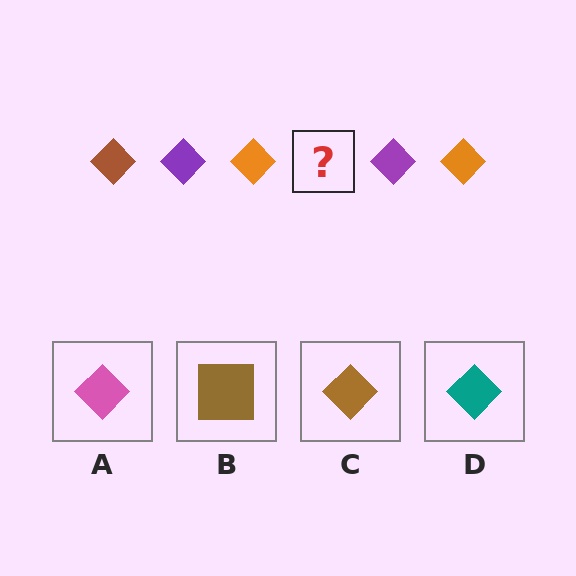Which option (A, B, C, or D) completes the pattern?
C.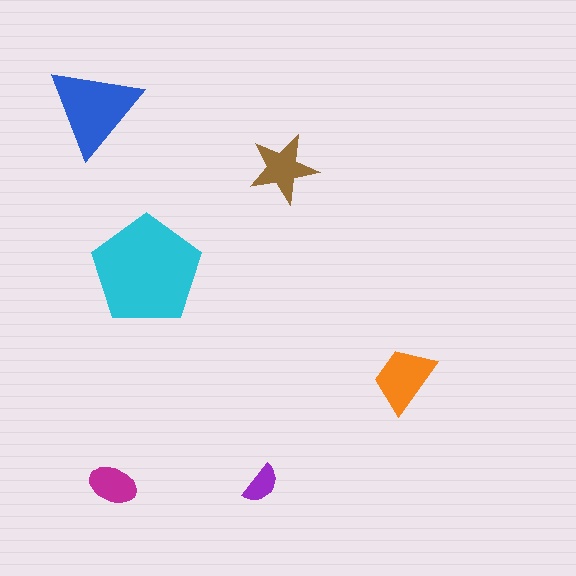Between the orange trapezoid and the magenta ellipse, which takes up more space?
The orange trapezoid.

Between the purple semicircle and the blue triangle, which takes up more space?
The blue triangle.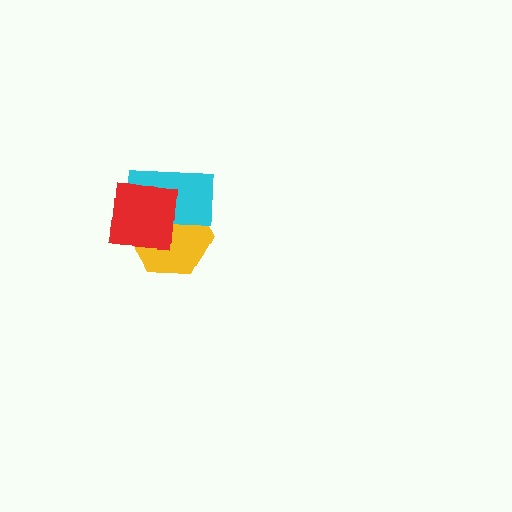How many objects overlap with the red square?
2 objects overlap with the red square.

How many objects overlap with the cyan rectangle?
2 objects overlap with the cyan rectangle.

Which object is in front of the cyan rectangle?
The red square is in front of the cyan rectangle.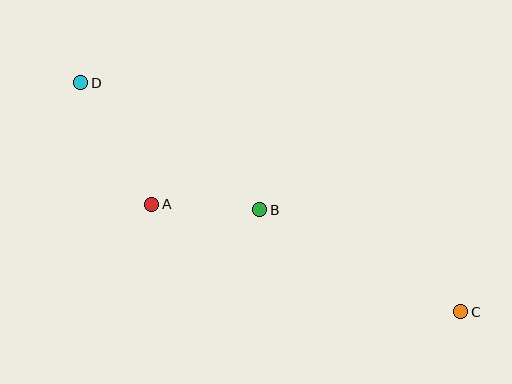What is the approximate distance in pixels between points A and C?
The distance between A and C is approximately 327 pixels.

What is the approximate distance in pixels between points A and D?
The distance between A and D is approximately 141 pixels.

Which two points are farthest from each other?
Points C and D are farthest from each other.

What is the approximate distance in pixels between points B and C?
The distance between B and C is approximately 225 pixels.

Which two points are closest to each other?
Points A and B are closest to each other.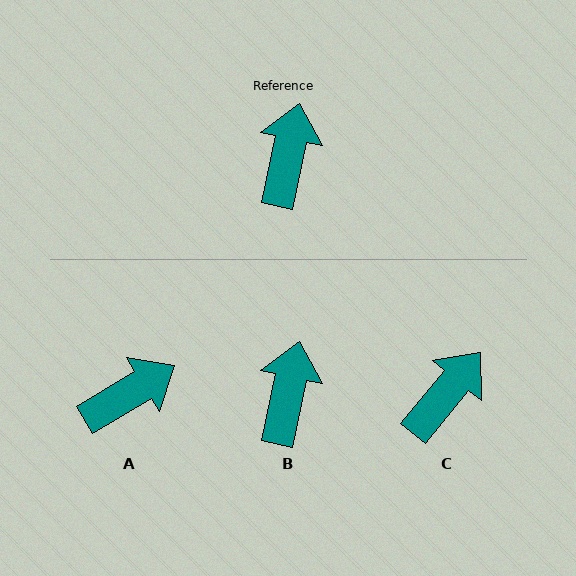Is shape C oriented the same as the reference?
No, it is off by about 28 degrees.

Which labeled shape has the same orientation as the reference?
B.